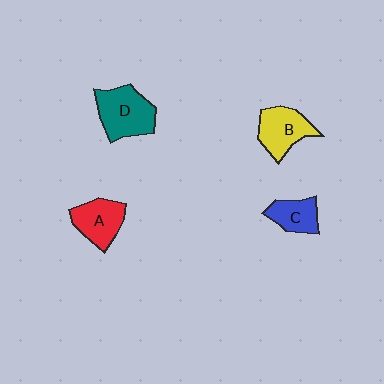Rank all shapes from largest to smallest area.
From largest to smallest: D (teal), B (yellow), A (red), C (blue).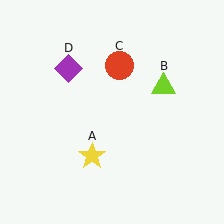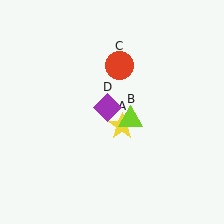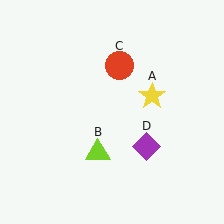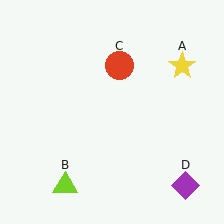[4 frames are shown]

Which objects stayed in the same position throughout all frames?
Red circle (object C) remained stationary.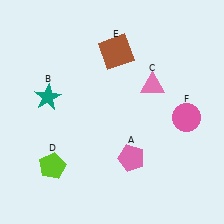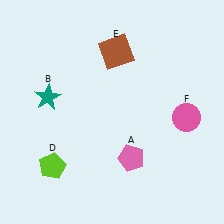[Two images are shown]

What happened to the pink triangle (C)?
The pink triangle (C) was removed in Image 2. It was in the top-right area of Image 1.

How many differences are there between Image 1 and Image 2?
There is 1 difference between the two images.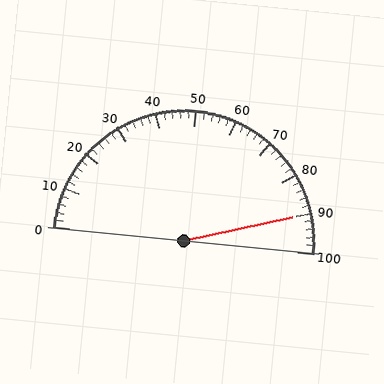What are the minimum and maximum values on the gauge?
The gauge ranges from 0 to 100.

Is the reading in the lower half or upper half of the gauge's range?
The reading is in the upper half of the range (0 to 100).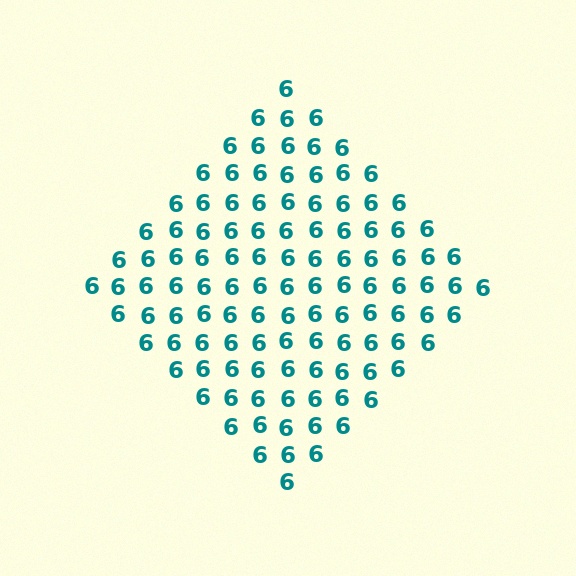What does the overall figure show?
The overall figure shows a diamond.